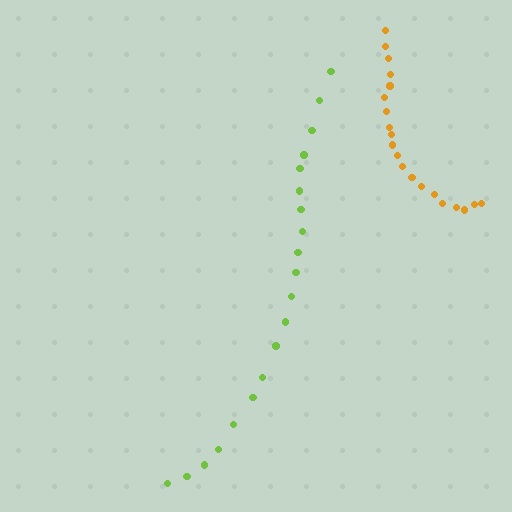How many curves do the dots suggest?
There are 2 distinct paths.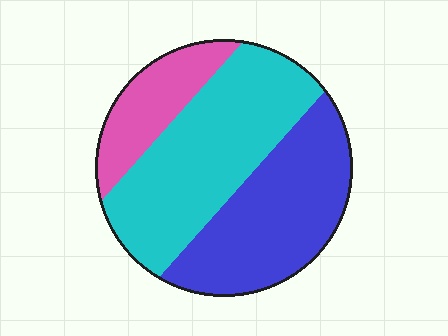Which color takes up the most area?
Cyan, at roughly 45%.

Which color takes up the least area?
Pink, at roughly 15%.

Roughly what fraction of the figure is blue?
Blue covers 38% of the figure.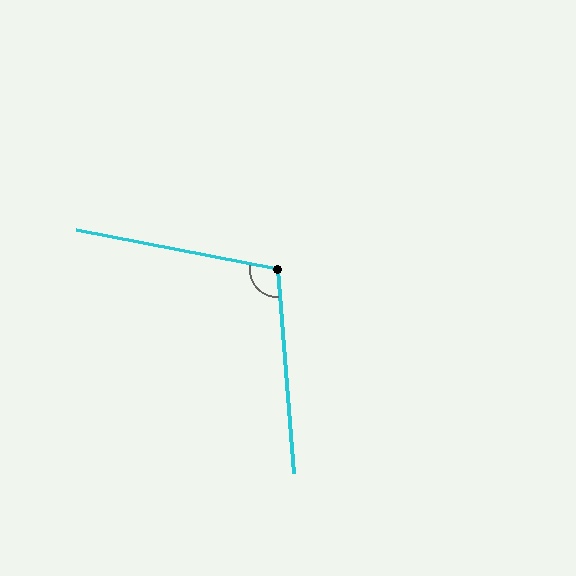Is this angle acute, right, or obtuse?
It is obtuse.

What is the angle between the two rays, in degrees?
Approximately 105 degrees.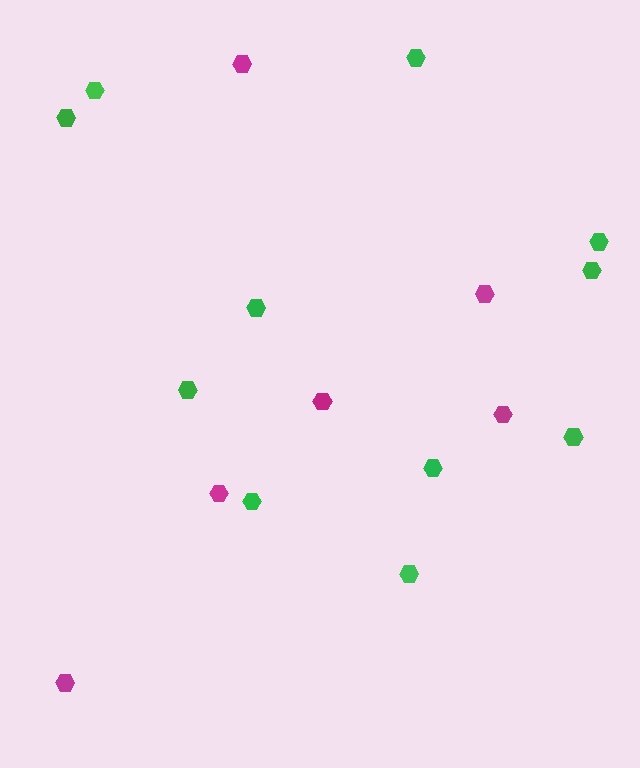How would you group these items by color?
There are 2 groups: one group of magenta hexagons (6) and one group of green hexagons (11).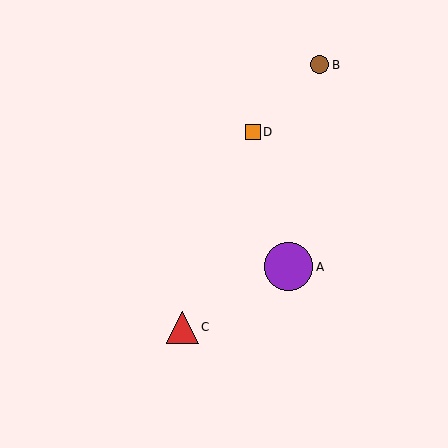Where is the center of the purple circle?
The center of the purple circle is at (289, 267).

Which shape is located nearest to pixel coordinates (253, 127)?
The orange square (labeled D) at (253, 132) is nearest to that location.